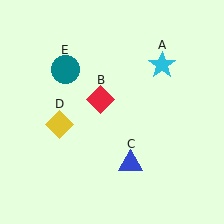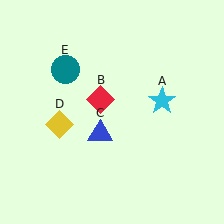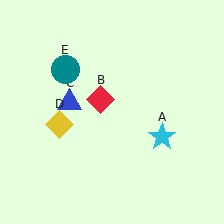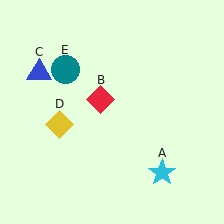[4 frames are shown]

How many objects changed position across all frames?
2 objects changed position: cyan star (object A), blue triangle (object C).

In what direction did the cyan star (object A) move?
The cyan star (object A) moved down.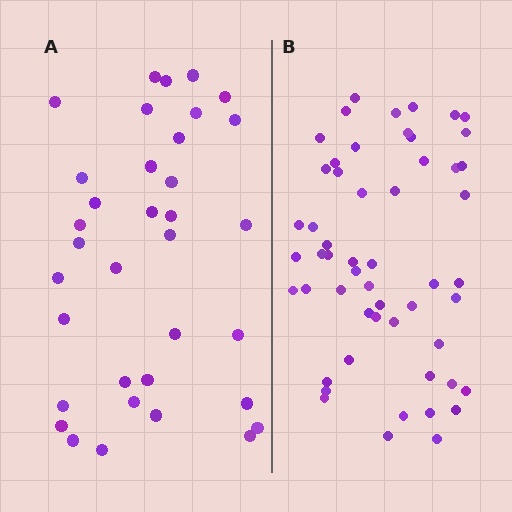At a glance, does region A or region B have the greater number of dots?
Region B (the right region) has more dots.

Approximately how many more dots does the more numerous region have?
Region B has approximately 20 more dots than region A.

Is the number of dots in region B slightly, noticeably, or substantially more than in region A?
Region B has substantially more. The ratio is roughly 1.5 to 1.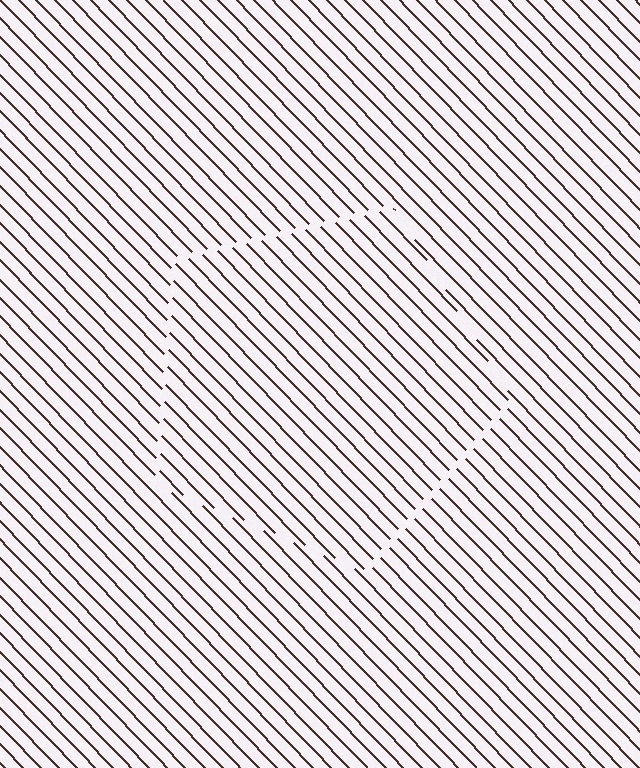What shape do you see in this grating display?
An illusory pentagon. The interior of the shape contains the same grating, shifted by half a period — the contour is defined by the phase discontinuity where line-ends from the inner and outer gratings abut.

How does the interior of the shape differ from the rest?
The interior of the shape contains the same grating, shifted by half a period — the contour is defined by the phase discontinuity where line-ends from the inner and outer gratings abut.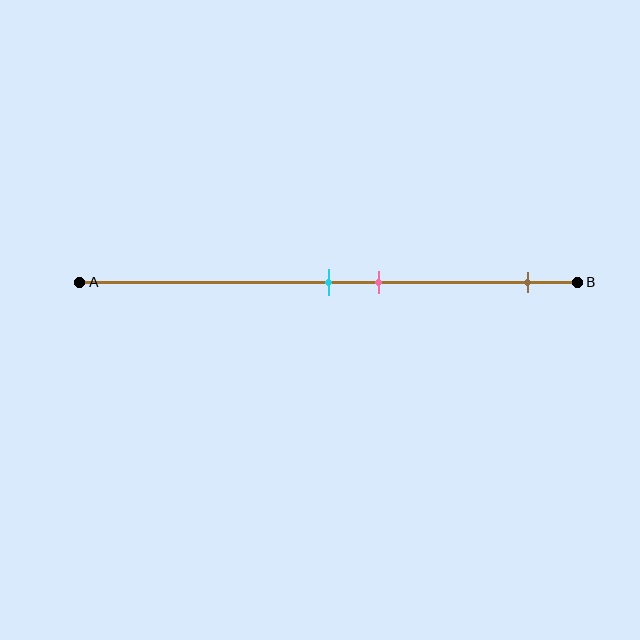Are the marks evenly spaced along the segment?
No, the marks are not evenly spaced.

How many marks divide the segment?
There are 3 marks dividing the segment.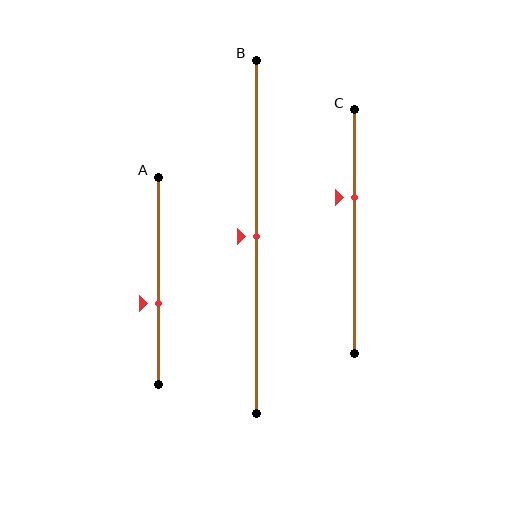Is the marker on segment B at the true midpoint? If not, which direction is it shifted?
Yes, the marker on segment B is at the true midpoint.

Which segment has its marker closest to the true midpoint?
Segment B has its marker closest to the true midpoint.